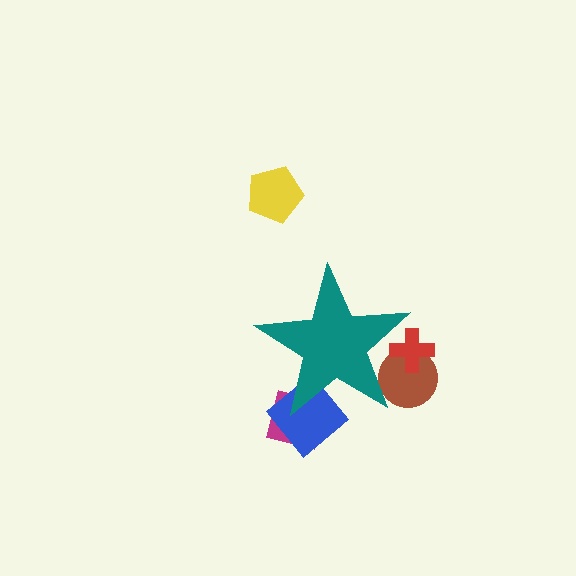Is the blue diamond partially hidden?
Yes, the blue diamond is partially hidden behind the teal star.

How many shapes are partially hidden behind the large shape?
4 shapes are partially hidden.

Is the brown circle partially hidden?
Yes, the brown circle is partially hidden behind the teal star.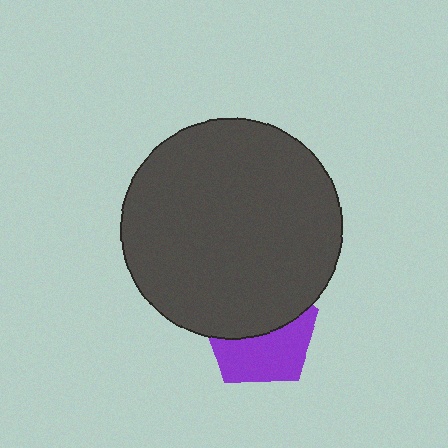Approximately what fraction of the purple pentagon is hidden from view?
Roughly 50% of the purple pentagon is hidden behind the dark gray circle.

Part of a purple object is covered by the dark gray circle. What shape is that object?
It is a pentagon.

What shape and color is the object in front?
The object in front is a dark gray circle.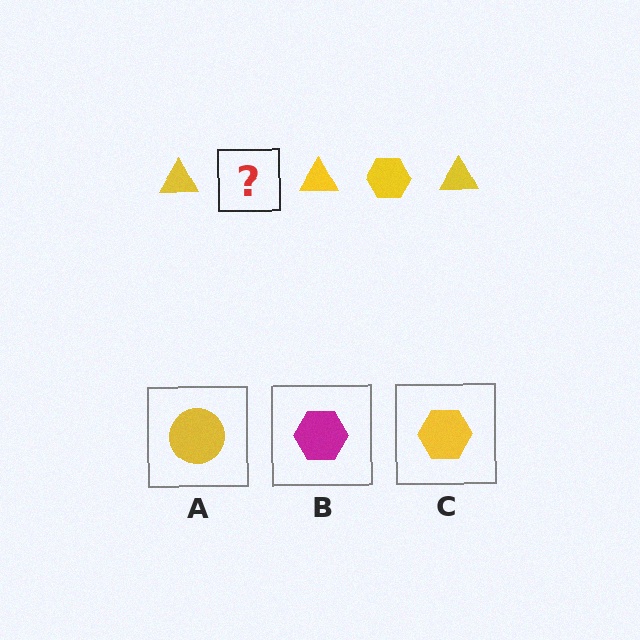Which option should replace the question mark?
Option C.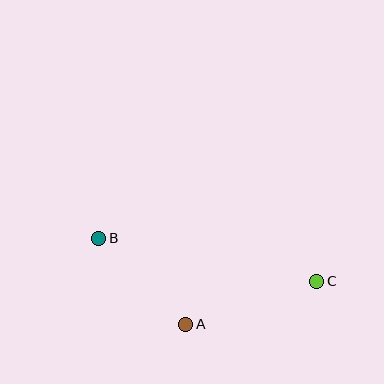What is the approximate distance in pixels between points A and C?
The distance between A and C is approximately 138 pixels.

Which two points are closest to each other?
Points A and B are closest to each other.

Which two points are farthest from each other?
Points B and C are farthest from each other.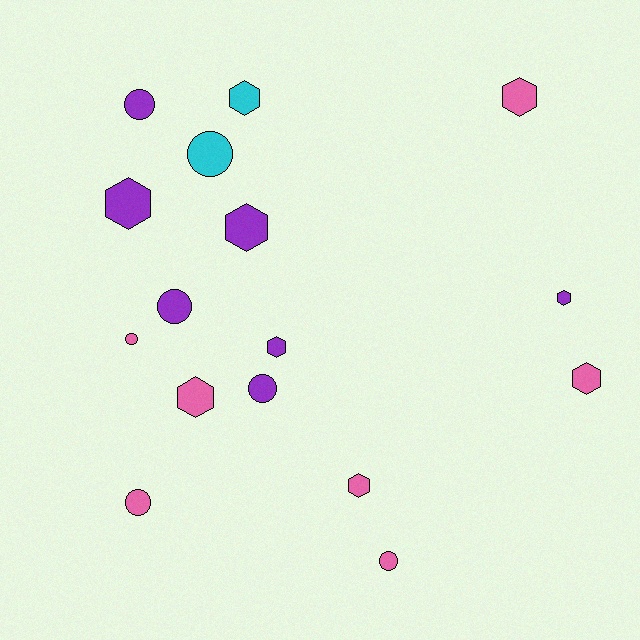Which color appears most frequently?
Purple, with 7 objects.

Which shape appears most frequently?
Hexagon, with 9 objects.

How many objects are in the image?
There are 16 objects.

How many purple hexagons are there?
There are 4 purple hexagons.